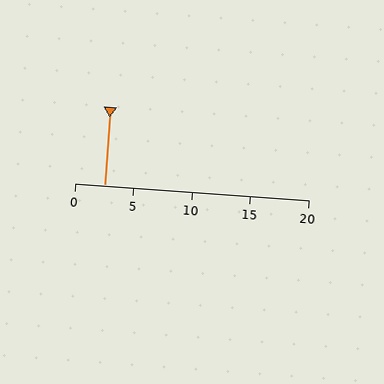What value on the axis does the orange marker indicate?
The marker indicates approximately 2.5.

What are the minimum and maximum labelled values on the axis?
The axis runs from 0 to 20.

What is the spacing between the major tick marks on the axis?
The major ticks are spaced 5 apart.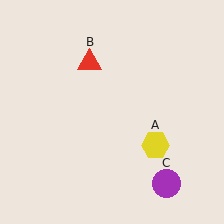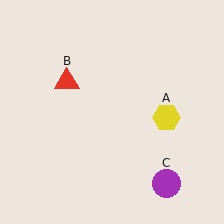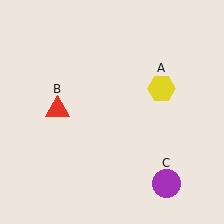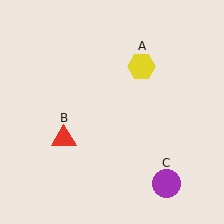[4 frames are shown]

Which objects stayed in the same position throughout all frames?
Purple circle (object C) remained stationary.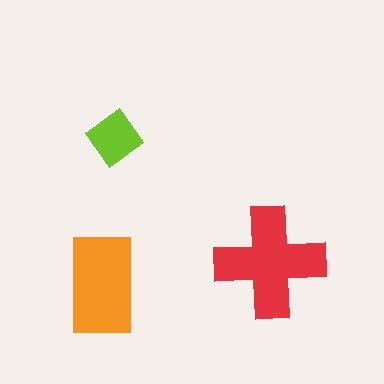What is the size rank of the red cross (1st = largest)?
1st.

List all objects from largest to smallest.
The red cross, the orange rectangle, the lime diamond.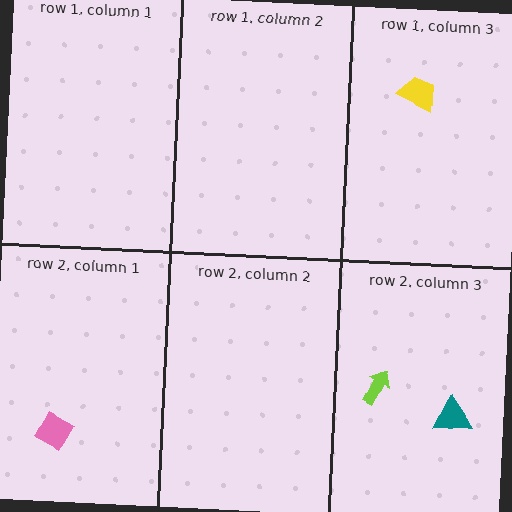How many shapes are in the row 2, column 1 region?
1.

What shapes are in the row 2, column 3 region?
The lime arrow, the teal triangle.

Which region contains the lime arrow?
The row 2, column 3 region.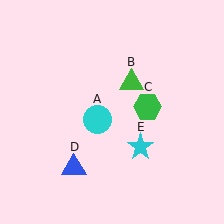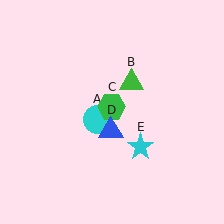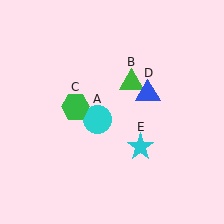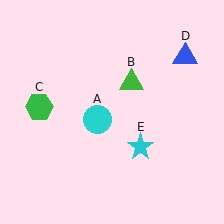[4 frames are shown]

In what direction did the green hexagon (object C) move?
The green hexagon (object C) moved left.